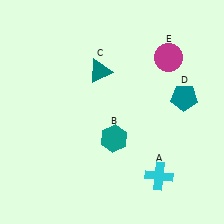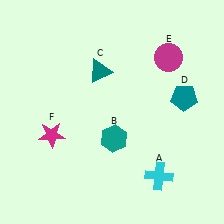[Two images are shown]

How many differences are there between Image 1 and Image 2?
There is 1 difference between the two images.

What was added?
A magenta star (F) was added in Image 2.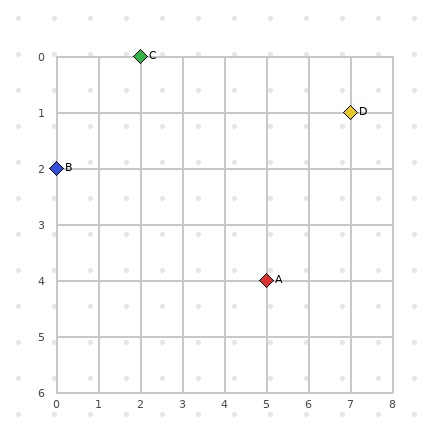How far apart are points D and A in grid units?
Points D and A are 2 columns and 3 rows apart (about 3.6 grid units diagonally).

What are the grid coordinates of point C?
Point C is at grid coordinates (2, 0).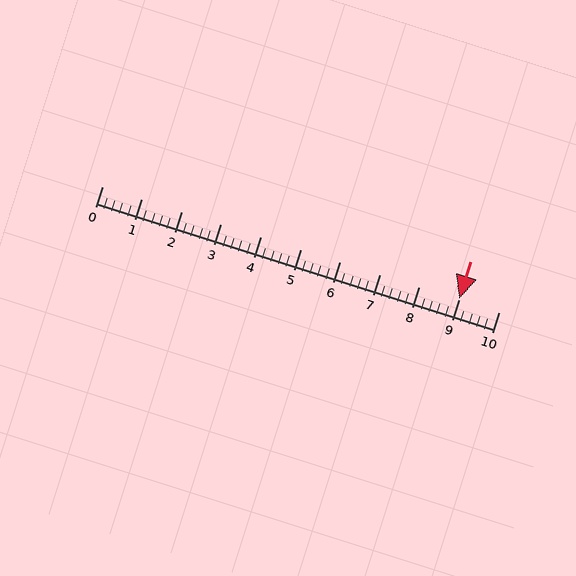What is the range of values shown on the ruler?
The ruler shows values from 0 to 10.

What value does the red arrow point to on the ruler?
The red arrow points to approximately 9.0.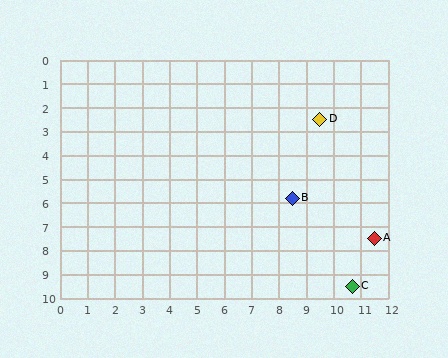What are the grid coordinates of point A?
Point A is at approximately (11.5, 7.5).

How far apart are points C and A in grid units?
Points C and A are about 2.2 grid units apart.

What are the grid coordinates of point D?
Point D is at approximately (9.5, 2.5).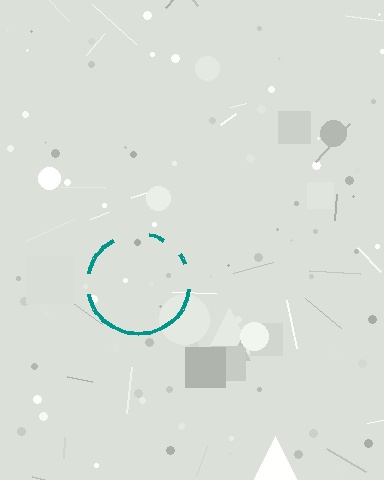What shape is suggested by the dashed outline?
The dashed outline suggests a circle.